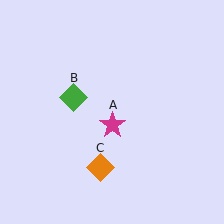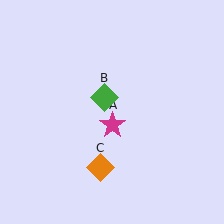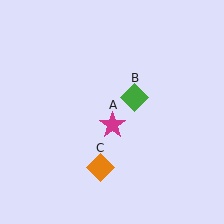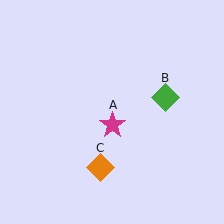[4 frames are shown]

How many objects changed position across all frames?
1 object changed position: green diamond (object B).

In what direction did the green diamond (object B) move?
The green diamond (object B) moved right.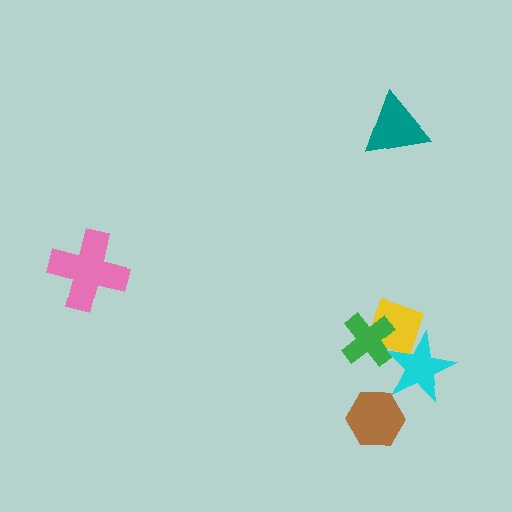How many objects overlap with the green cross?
2 objects overlap with the green cross.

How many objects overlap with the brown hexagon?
0 objects overlap with the brown hexagon.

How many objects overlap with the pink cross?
0 objects overlap with the pink cross.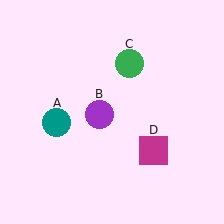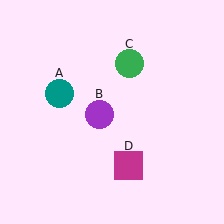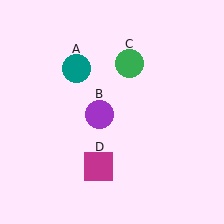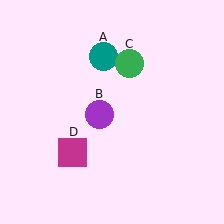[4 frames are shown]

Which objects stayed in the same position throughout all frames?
Purple circle (object B) and green circle (object C) remained stationary.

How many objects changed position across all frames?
2 objects changed position: teal circle (object A), magenta square (object D).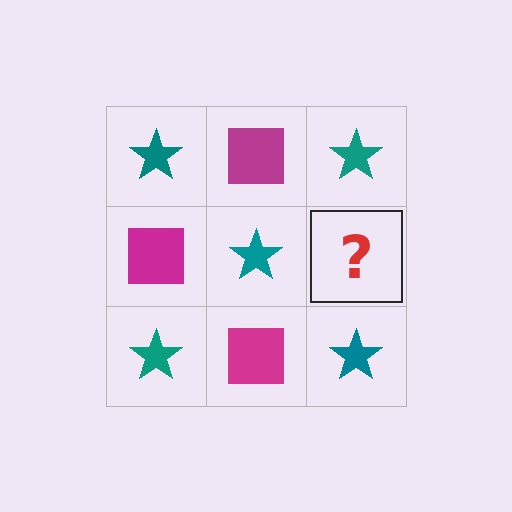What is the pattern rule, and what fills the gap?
The rule is that it alternates teal star and magenta square in a checkerboard pattern. The gap should be filled with a magenta square.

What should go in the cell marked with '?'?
The missing cell should contain a magenta square.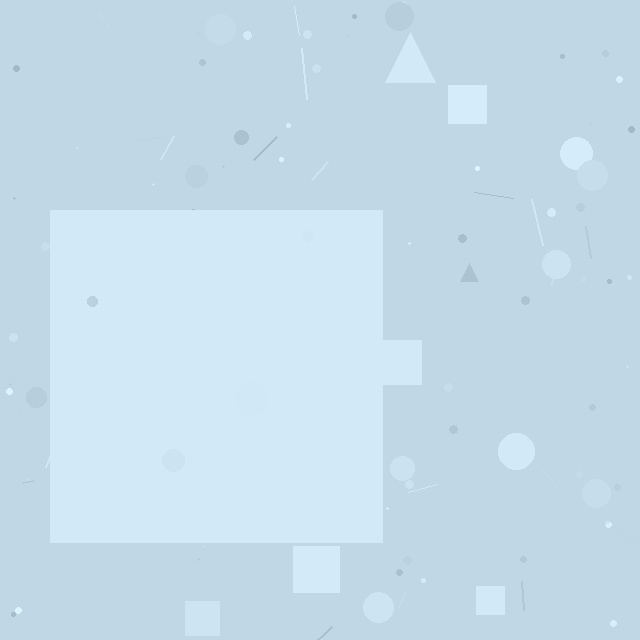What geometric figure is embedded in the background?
A square is embedded in the background.